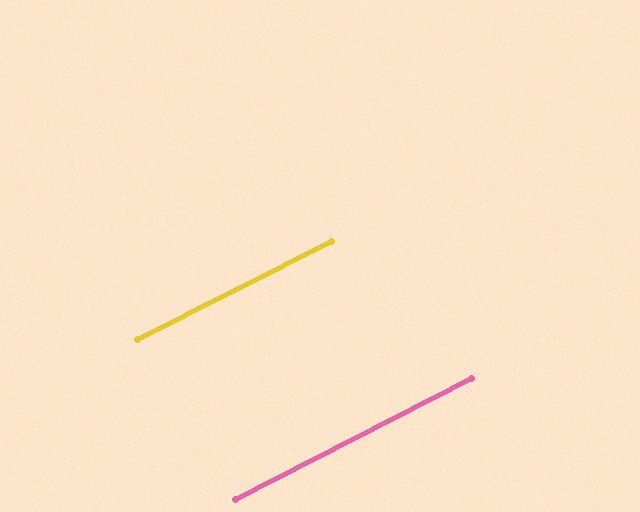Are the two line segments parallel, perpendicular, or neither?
Parallel — their directions differ by only 0.3°.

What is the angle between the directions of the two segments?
Approximately 0 degrees.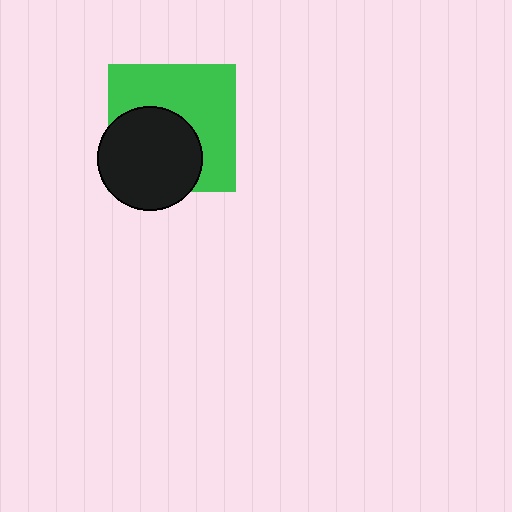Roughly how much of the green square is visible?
About half of it is visible (roughly 56%).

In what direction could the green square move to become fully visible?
The green square could move toward the upper-right. That would shift it out from behind the black circle entirely.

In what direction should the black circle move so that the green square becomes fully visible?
The black circle should move toward the lower-left. That is the shortest direction to clear the overlap and leave the green square fully visible.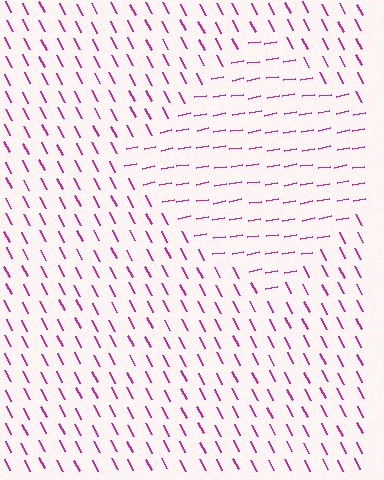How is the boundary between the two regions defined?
The boundary is defined purely by a change in line orientation (approximately 73 degrees difference). All lines are the same color and thickness.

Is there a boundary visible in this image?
Yes, there is a texture boundary formed by a change in line orientation.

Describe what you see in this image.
The image is filled with small magenta line segments. A diamond region in the image has lines oriented differently from the surrounding lines, creating a visible texture boundary.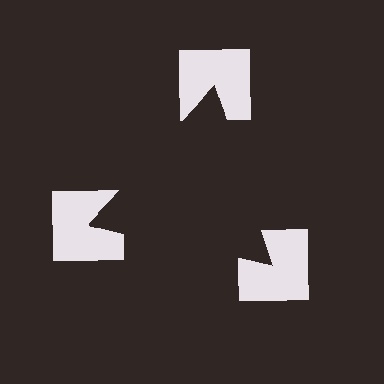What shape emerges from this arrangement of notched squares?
An illusory triangle — its edges are inferred from the aligned wedge cuts in the notched squares, not physically drawn.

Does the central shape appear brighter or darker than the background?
It typically appears slightly darker than the background, even though no actual brightness change is drawn.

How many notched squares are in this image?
There are 3 — one at each vertex of the illusory triangle.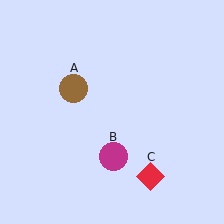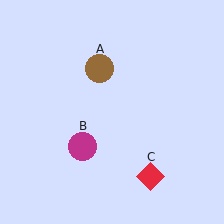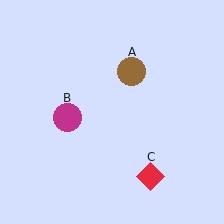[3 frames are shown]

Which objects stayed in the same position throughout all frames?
Red diamond (object C) remained stationary.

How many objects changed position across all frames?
2 objects changed position: brown circle (object A), magenta circle (object B).